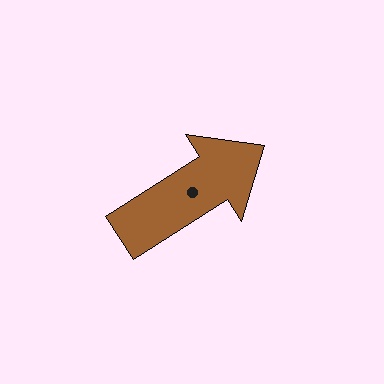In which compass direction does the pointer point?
Northeast.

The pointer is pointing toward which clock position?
Roughly 2 o'clock.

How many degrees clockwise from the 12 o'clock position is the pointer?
Approximately 57 degrees.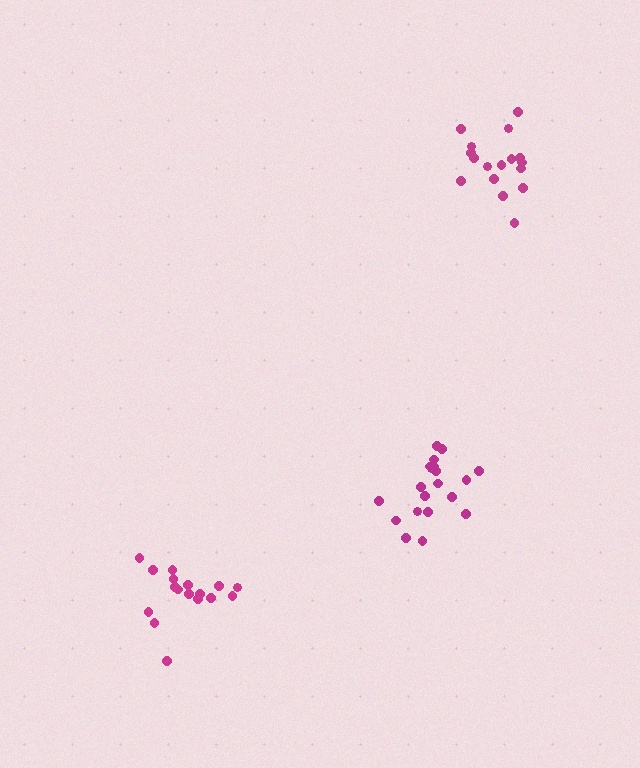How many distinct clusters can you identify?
There are 3 distinct clusters.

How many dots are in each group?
Group 1: 17 dots, Group 2: 20 dots, Group 3: 17 dots (54 total).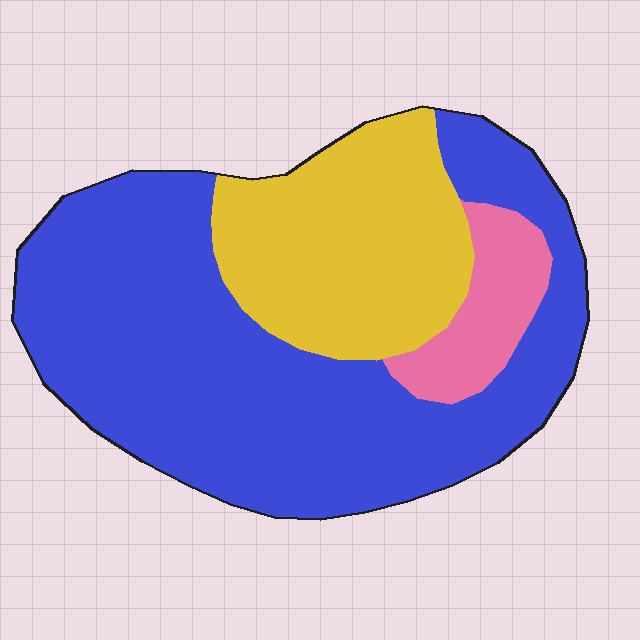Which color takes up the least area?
Pink, at roughly 10%.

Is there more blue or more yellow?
Blue.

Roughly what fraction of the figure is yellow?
Yellow covers roughly 25% of the figure.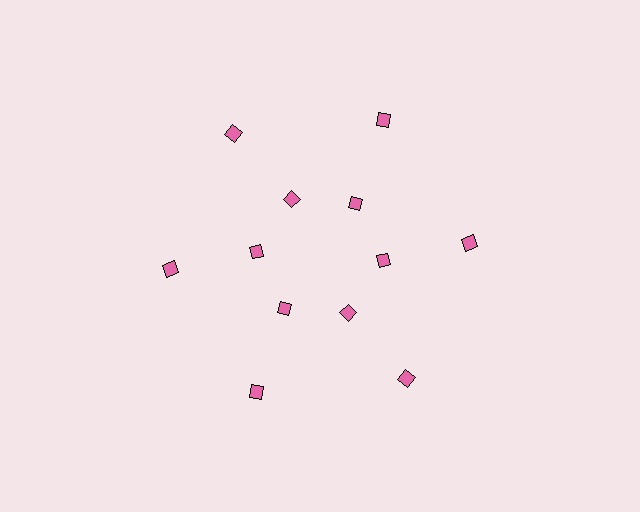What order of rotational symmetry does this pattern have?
This pattern has 6-fold rotational symmetry.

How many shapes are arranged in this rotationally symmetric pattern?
There are 12 shapes, arranged in 6 groups of 2.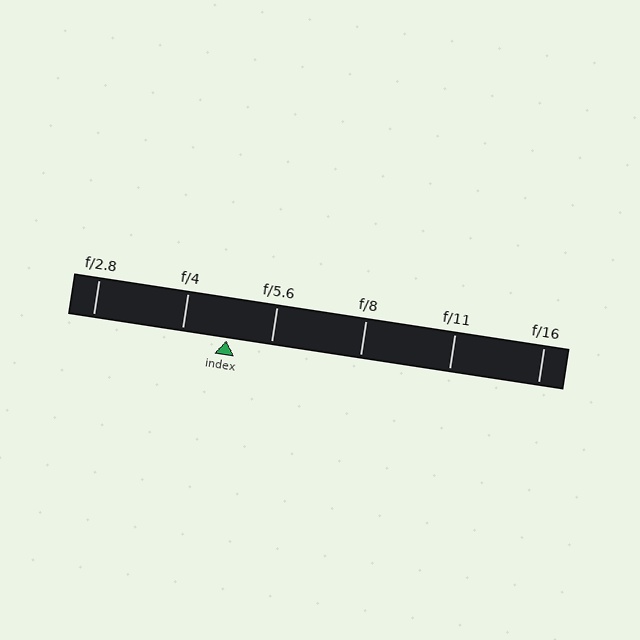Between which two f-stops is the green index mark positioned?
The index mark is between f/4 and f/5.6.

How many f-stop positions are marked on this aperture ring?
There are 6 f-stop positions marked.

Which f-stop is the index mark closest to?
The index mark is closest to f/5.6.